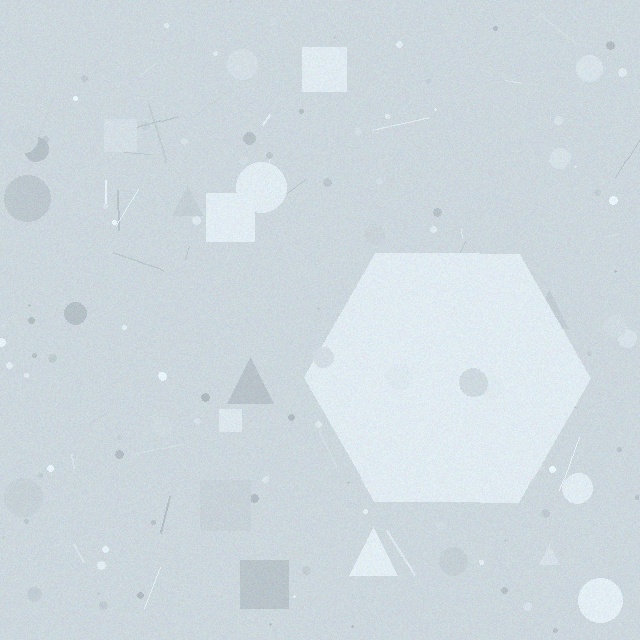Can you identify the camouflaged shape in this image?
The camouflaged shape is a hexagon.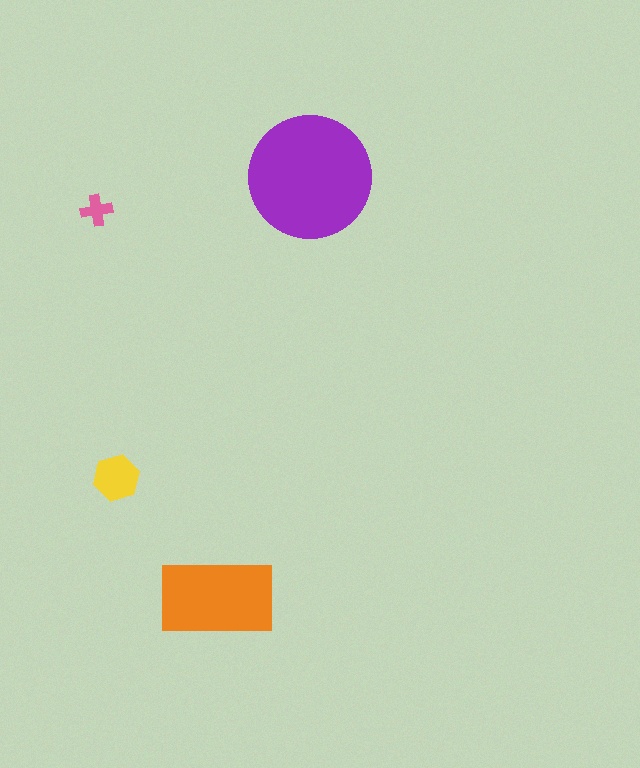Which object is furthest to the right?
The purple circle is rightmost.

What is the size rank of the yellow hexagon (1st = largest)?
3rd.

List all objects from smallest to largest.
The pink cross, the yellow hexagon, the orange rectangle, the purple circle.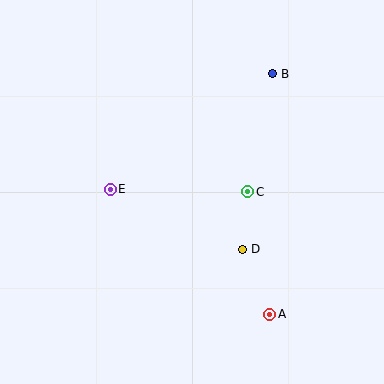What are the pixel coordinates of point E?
Point E is at (110, 189).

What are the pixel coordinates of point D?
Point D is at (243, 249).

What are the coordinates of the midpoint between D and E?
The midpoint between D and E is at (176, 219).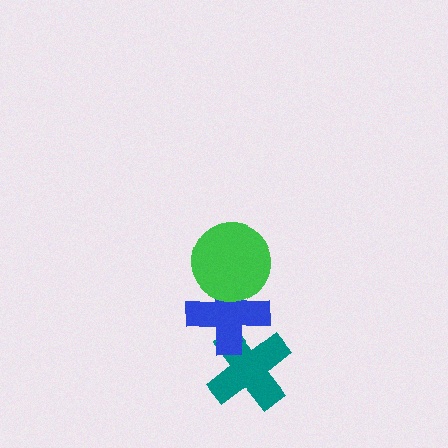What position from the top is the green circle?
The green circle is 1st from the top.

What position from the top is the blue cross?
The blue cross is 2nd from the top.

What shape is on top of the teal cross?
The blue cross is on top of the teal cross.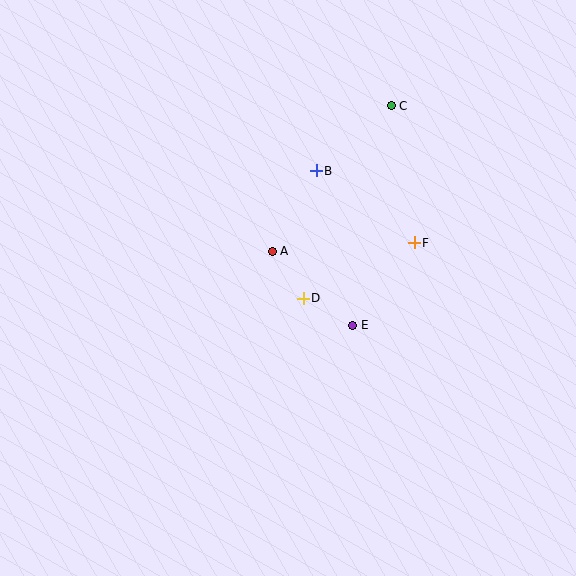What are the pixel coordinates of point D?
Point D is at (303, 298).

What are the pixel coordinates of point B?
Point B is at (316, 171).